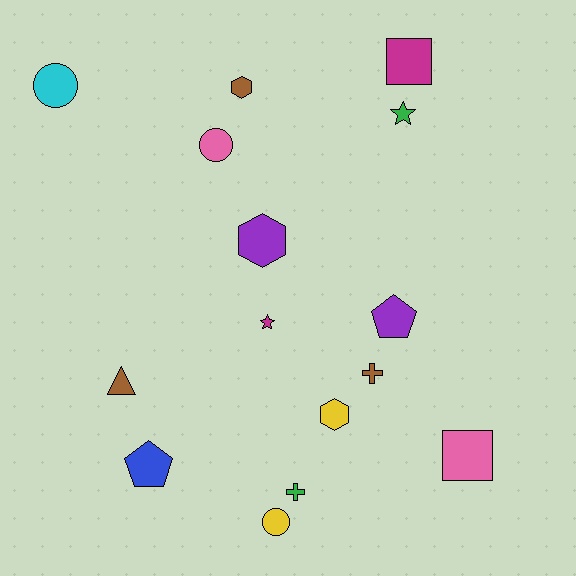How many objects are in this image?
There are 15 objects.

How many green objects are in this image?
There are 2 green objects.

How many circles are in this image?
There are 3 circles.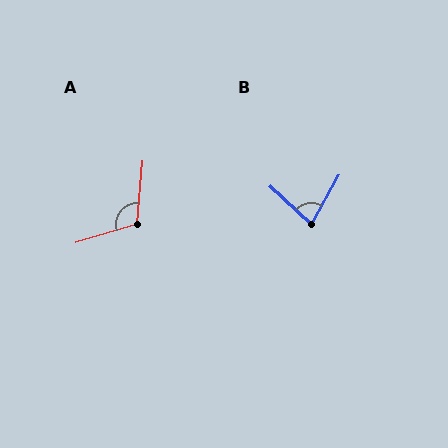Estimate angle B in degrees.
Approximately 77 degrees.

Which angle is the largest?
A, at approximately 111 degrees.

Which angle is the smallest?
B, at approximately 77 degrees.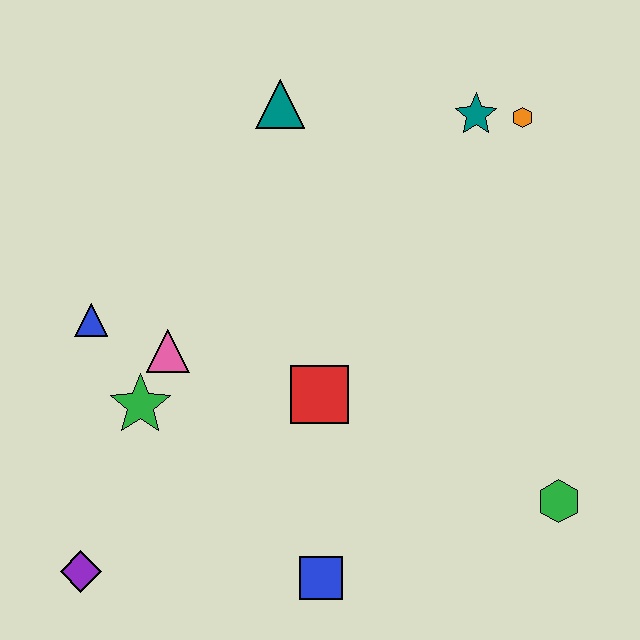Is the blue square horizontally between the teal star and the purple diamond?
Yes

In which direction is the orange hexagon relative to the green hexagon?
The orange hexagon is above the green hexagon.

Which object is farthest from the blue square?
The orange hexagon is farthest from the blue square.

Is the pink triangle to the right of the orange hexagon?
No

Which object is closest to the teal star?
The orange hexagon is closest to the teal star.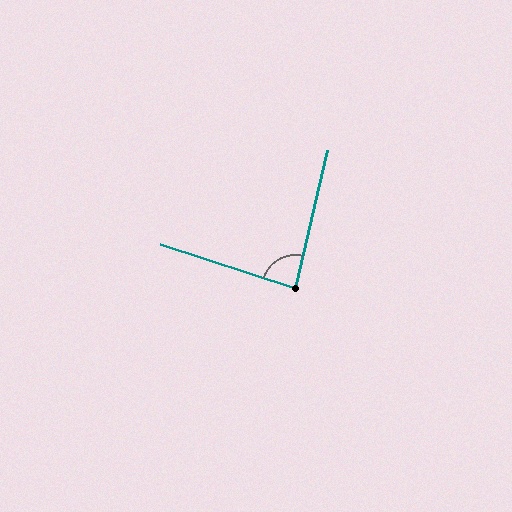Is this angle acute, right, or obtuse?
It is acute.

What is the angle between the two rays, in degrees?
Approximately 85 degrees.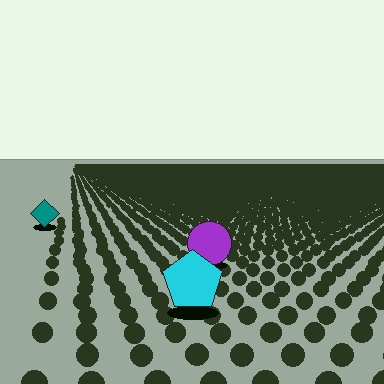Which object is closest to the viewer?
The cyan pentagon is closest. The texture marks near it are larger and more spread out.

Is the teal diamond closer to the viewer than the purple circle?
No. The purple circle is closer — you can tell from the texture gradient: the ground texture is coarser near it.